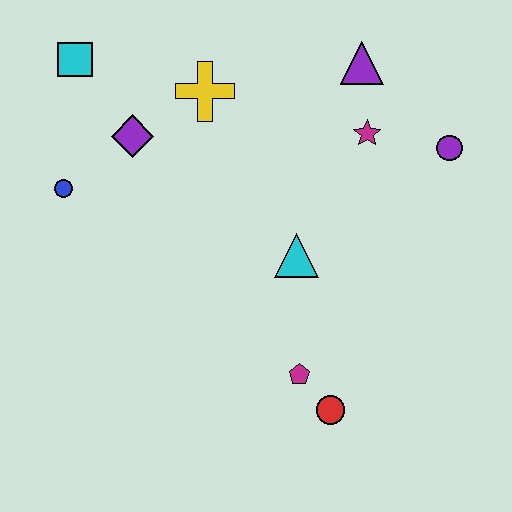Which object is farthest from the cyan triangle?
The cyan square is farthest from the cyan triangle.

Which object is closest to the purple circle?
The magenta star is closest to the purple circle.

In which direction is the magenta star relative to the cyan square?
The magenta star is to the right of the cyan square.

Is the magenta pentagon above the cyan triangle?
No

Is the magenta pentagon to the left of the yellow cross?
No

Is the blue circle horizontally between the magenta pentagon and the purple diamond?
No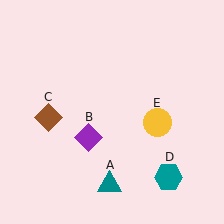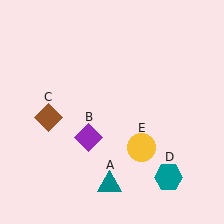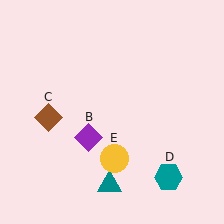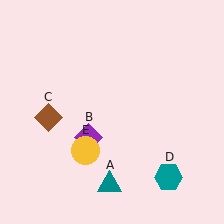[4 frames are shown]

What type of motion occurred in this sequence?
The yellow circle (object E) rotated clockwise around the center of the scene.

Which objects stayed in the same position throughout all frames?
Teal triangle (object A) and purple diamond (object B) and brown diamond (object C) and teal hexagon (object D) remained stationary.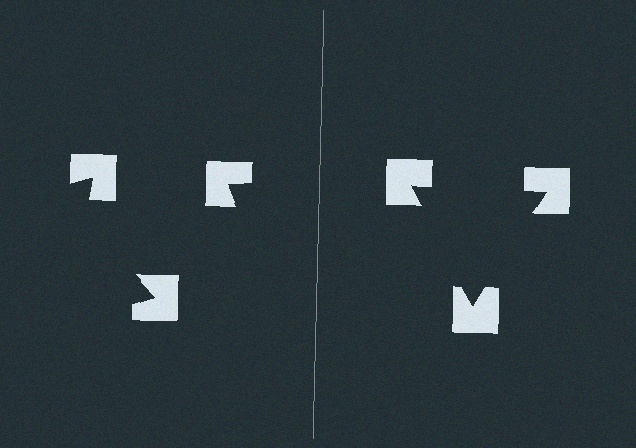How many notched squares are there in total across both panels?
6 — 3 on each side.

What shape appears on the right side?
An illusory triangle.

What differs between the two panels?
The notched squares are positioned identically on both sides; only the wedge orientations differ. On the right they align to a triangle; on the left they are misaligned.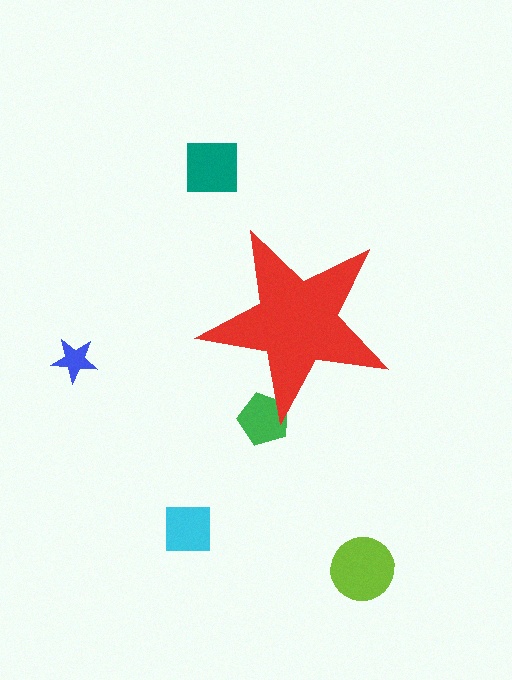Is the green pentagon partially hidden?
Yes, the green pentagon is partially hidden behind the red star.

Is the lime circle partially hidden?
No, the lime circle is fully visible.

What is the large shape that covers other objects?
A red star.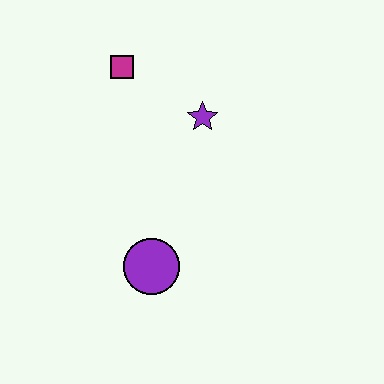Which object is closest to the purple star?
The magenta square is closest to the purple star.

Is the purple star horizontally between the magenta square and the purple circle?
No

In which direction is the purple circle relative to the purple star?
The purple circle is below the purple star.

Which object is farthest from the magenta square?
The purple circle is farthest from the magenta square.